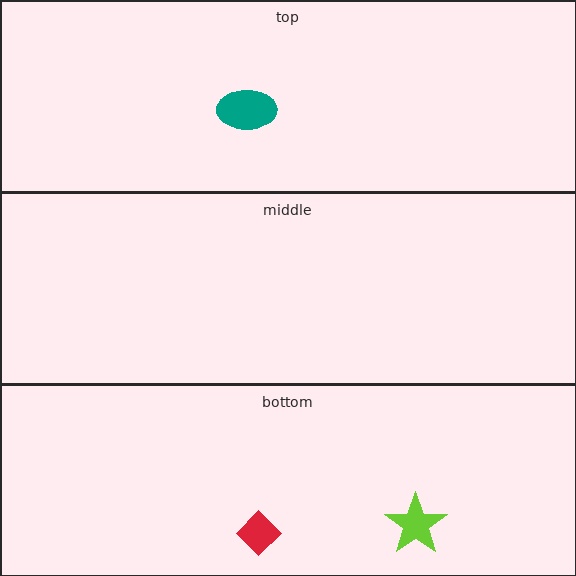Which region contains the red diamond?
The bottom region.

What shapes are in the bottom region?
The red diamond, the lime star.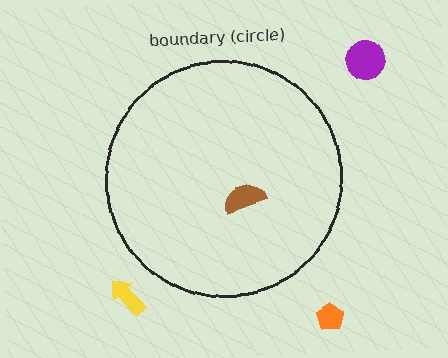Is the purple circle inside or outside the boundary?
Outside.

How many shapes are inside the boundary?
1 inside, 3 outside.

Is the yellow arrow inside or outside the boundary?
Outside.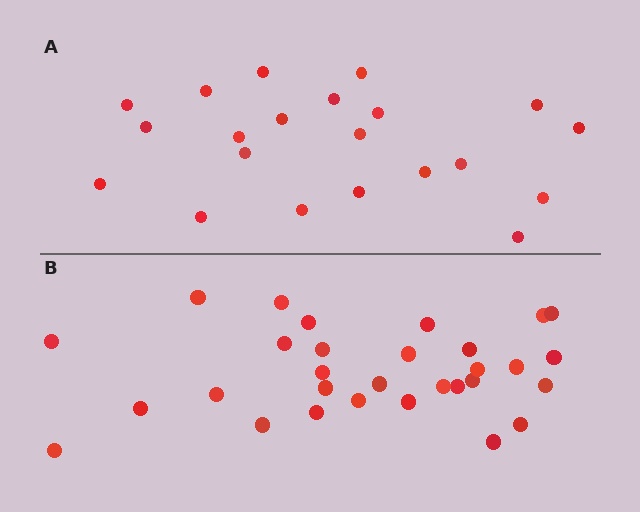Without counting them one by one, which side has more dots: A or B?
Region B (the bottom region) has more dots.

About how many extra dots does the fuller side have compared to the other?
Region B has roughly 8 or so more dots than region A.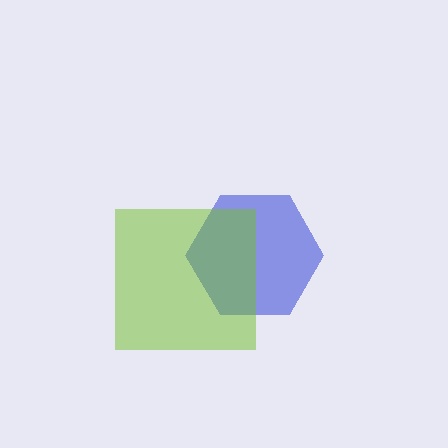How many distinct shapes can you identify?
There are 2 distinct shapes: a blue hexagon, a lime square.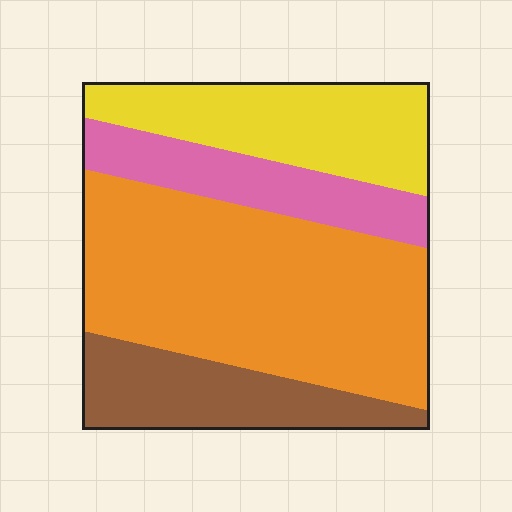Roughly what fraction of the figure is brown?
Brown covers roughly 15% of the figure.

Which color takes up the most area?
Orange, at roughly 45%.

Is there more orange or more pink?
Orange.